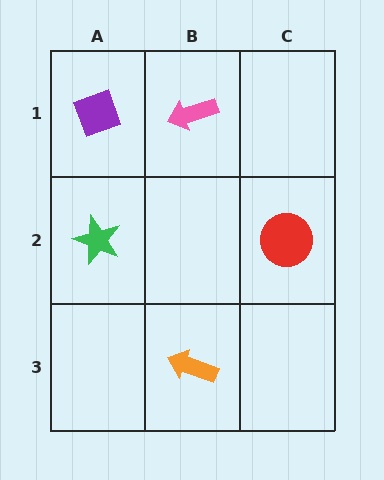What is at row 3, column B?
An orange arrow.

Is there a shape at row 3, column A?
No, that cell is empty.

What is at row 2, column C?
A red circle.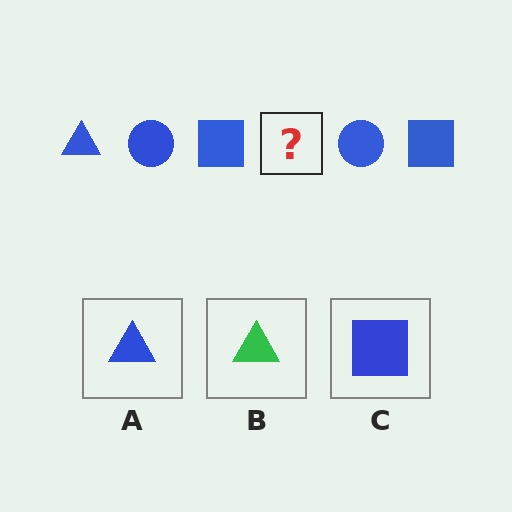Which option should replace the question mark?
Option A.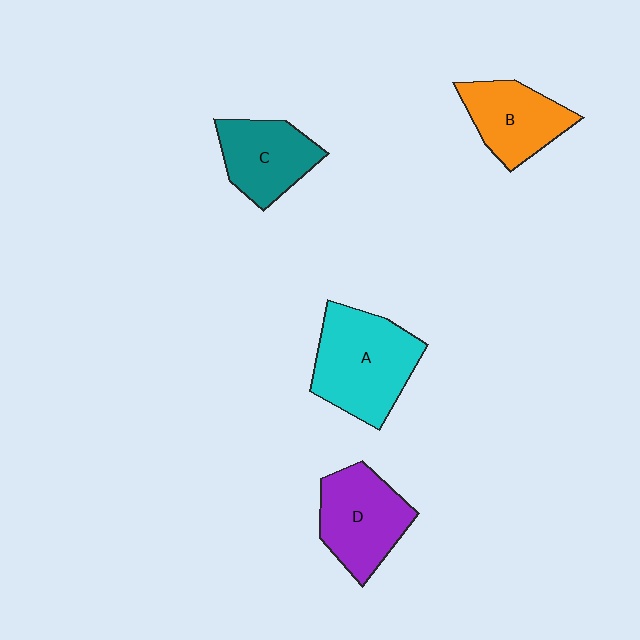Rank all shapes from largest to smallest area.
From largest to smallest: A (cyan), D (purple), B (orange), C (teal).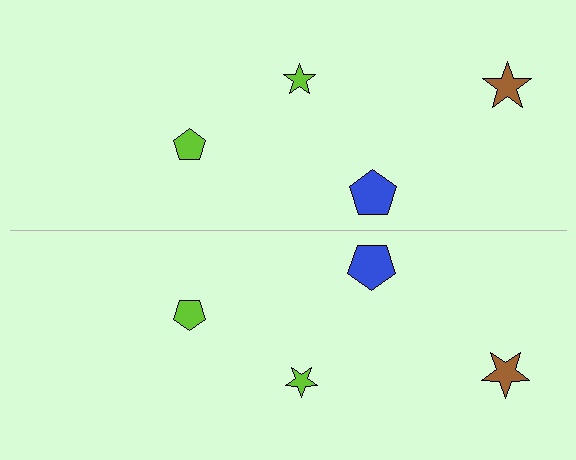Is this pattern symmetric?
Yes, this pattern has bilateral (reflection) symmetry.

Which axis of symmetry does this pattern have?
The pattern has a horizontal axis of symmetry running through the center of the image.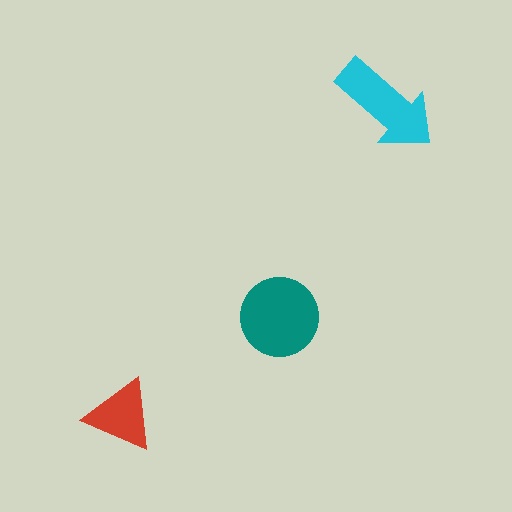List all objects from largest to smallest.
The teal circle, the cyan arrow, the red triangle.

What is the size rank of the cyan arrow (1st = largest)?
2nd.